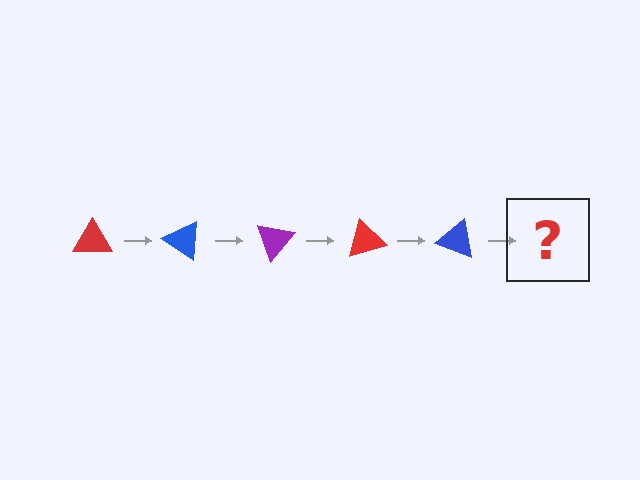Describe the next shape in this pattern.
It should be a purple triangle, rotated 175 degrees from the start.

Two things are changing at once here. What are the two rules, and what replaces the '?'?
The two rules are that it rotates 35 degrees each step and the color cycles through red, blue, and purple. The '?' should be a purple triangle, rotated 175 degrees from the start.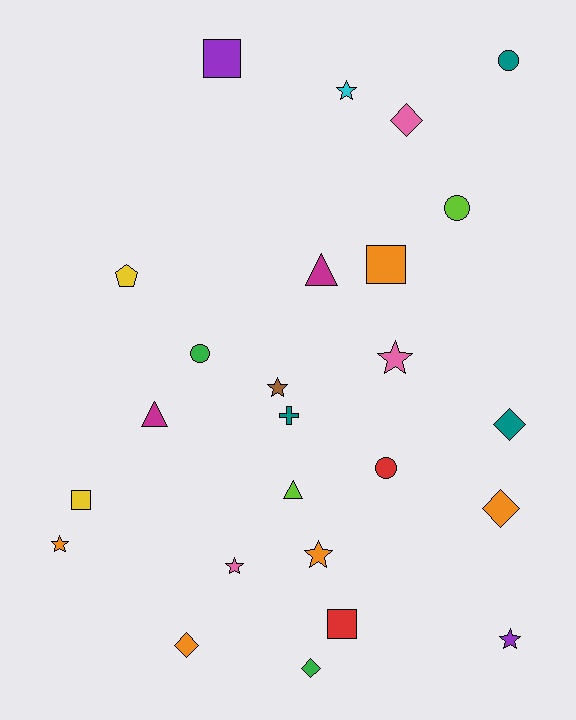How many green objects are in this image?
There are 2 green objects.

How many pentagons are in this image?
There is 1 pentagon.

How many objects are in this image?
There are 25 objects.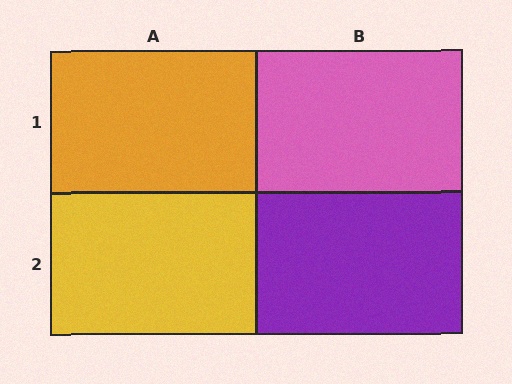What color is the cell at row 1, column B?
Pink.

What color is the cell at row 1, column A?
Orange.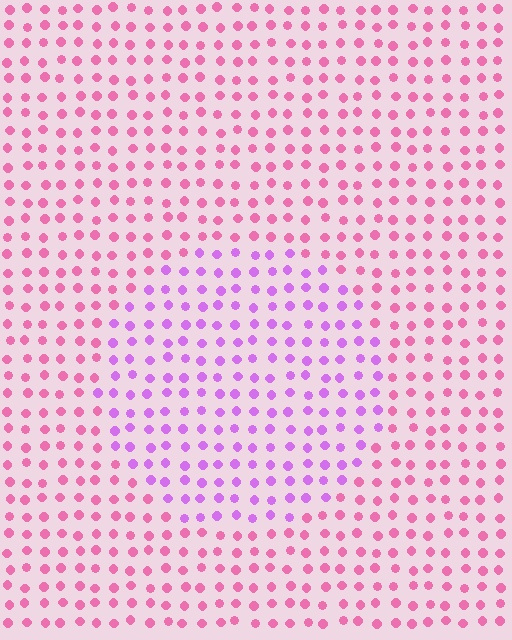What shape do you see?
I see a circle.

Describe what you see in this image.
The image is filled with small pink elements in a uniform arrangement. A circle-shaped region is visible where the elements are tinted to a slightly different hue, forming a subtle color boundary.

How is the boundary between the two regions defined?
The boundary is defined purely by a slight shift in hue (about 41 degrees). Spacing, size, and orientation are identical on both sides.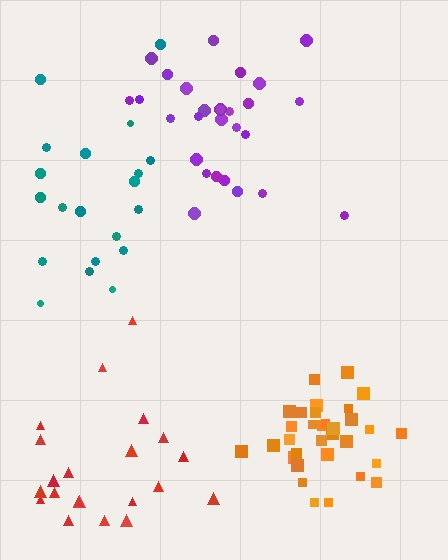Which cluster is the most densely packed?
Orange.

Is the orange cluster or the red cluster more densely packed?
Orange.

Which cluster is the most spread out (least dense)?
Red.